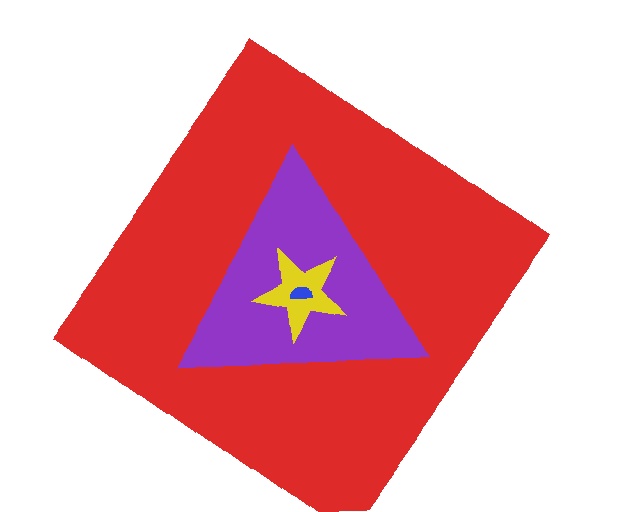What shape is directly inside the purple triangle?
The yellow star.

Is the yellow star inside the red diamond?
Yes.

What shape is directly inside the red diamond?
The purple triangle.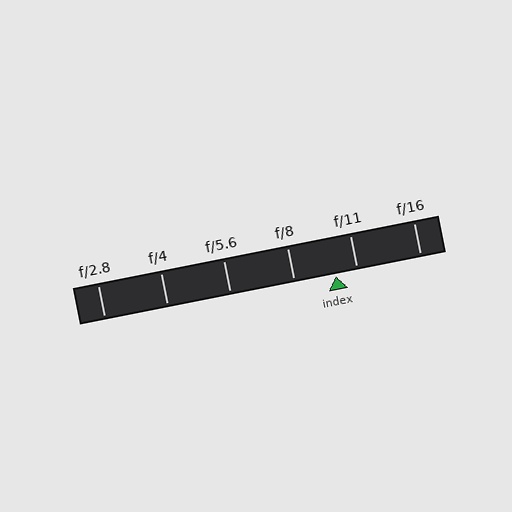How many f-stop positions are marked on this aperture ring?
There are 6 f-stop positions marked.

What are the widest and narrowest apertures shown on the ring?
The widest aperture shown is f/2.8 and the narrowest is f/16.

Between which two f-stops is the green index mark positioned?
The index mark is between f/8 and f/11.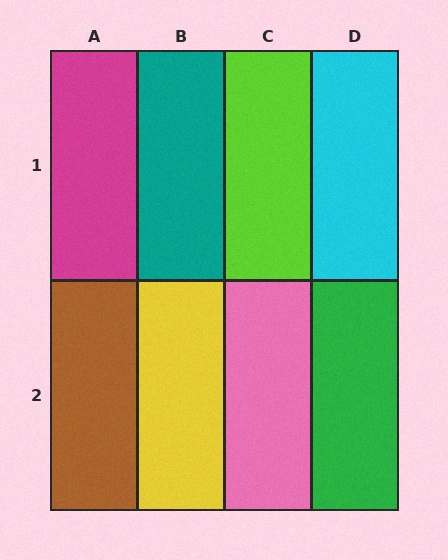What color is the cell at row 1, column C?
Lime.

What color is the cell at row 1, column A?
Magenta.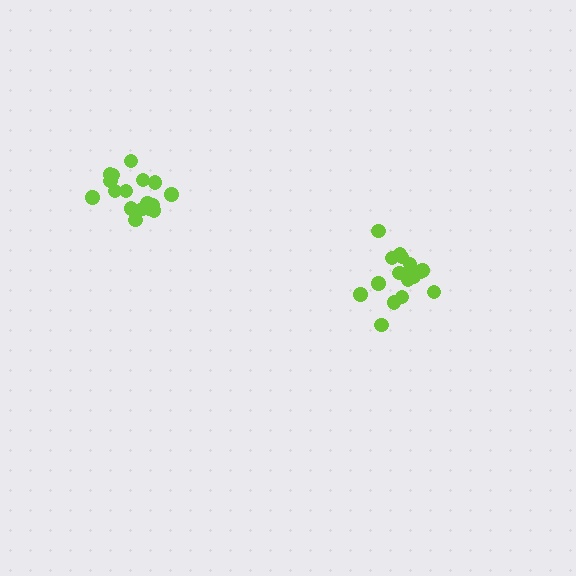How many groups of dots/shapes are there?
There are 2 groups.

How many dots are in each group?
Group 1: 17 dots, Group 2: 17 dots (34 total).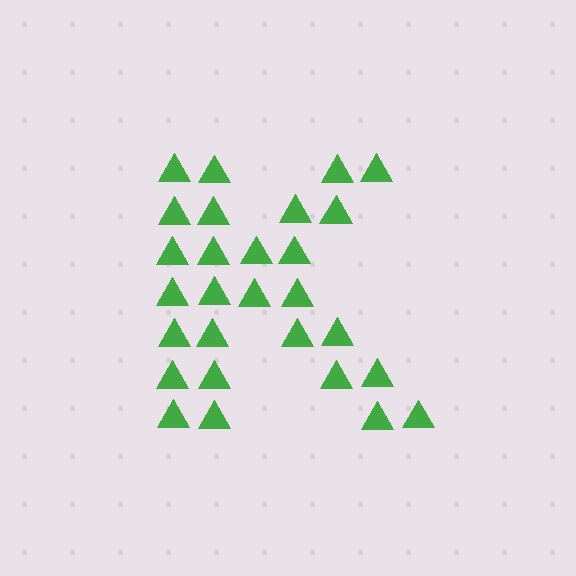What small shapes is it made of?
It is made of small triangles.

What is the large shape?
The large shape is the letter K.